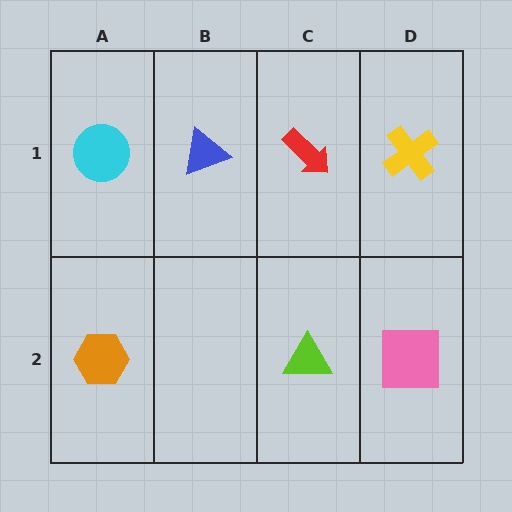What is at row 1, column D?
A yellow cross.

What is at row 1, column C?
A red arrow.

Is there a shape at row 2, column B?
No, that cell is empty.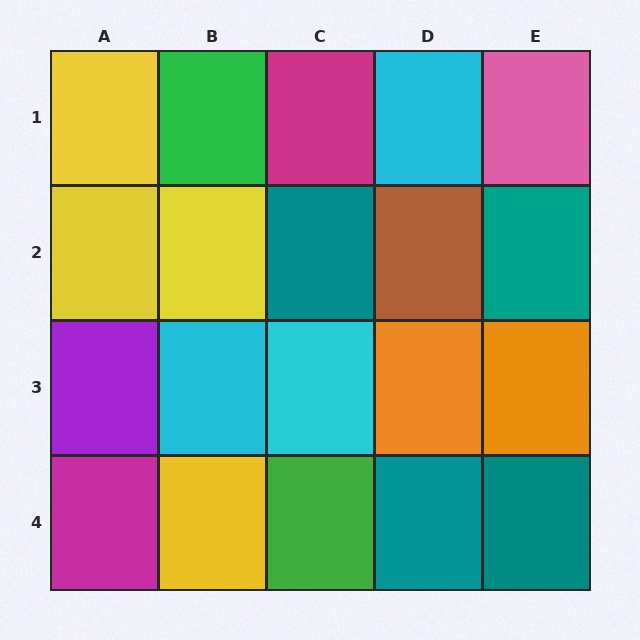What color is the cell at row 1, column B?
Green.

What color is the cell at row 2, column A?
Yellow.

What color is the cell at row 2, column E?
Teal.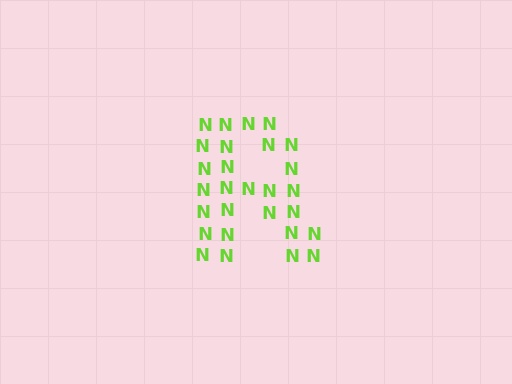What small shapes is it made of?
It is made of small letter N's.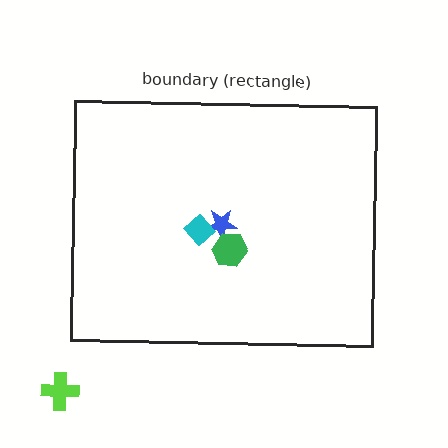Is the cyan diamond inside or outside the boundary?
Inside.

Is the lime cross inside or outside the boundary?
Outside.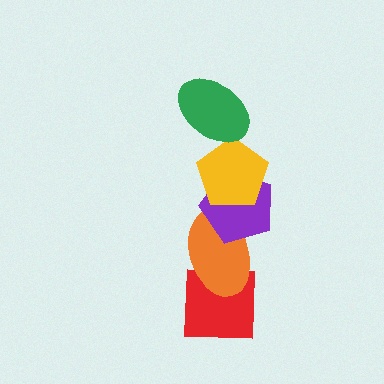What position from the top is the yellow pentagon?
The yellow pentagon is 2nd from the top.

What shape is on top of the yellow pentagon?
The green ellipse is on top of the yellow pentagon.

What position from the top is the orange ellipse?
The orange ellipse is 4th from the top.